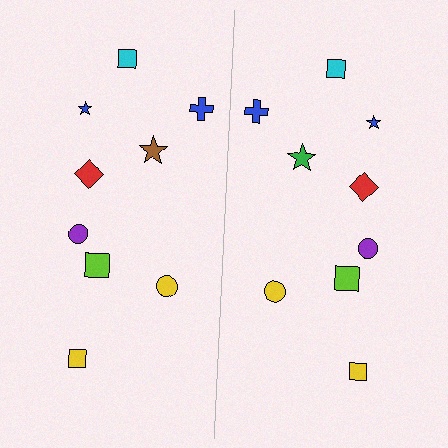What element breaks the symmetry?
The green star on the right side breaks the symmetry — its mirror counterpart is brown.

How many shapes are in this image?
There are 18 shapes in this image.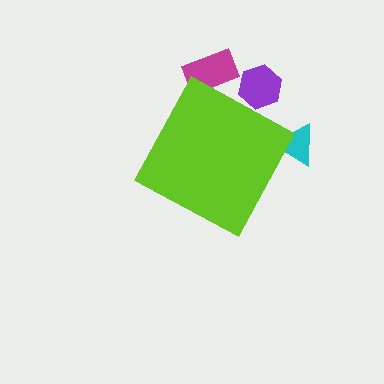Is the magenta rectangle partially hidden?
Yes, the magenta rectangle is partially hidden behind the lime diamond.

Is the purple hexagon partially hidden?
Yes, the purple hexagon is partially hidden behind the lime diamond.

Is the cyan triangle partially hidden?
Yes, the cyan triangle is partially hidden behind the lime diamond.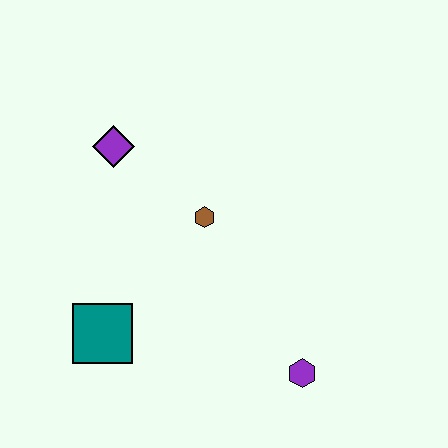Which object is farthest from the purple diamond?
The purple hexagon is farthest from the purple diamond.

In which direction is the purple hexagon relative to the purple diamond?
The purple hexagon is below the purple diamond.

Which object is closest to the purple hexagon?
The brown hexagon is closest to the purple hexagon.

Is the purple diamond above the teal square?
Yes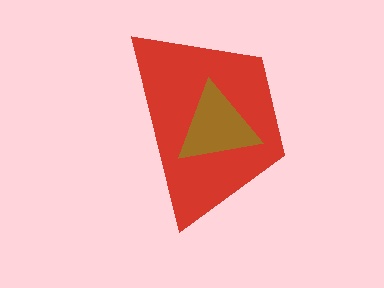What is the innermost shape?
The brown triangle.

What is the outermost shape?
The red trapezoid.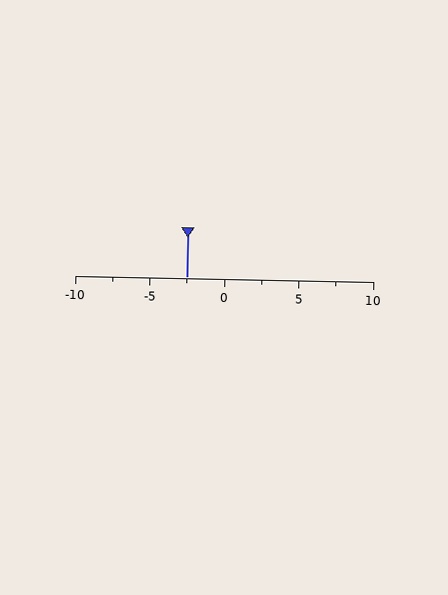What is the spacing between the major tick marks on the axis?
The major ticks are spaced 5 apart.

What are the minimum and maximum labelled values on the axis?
The axis runs from -10 to 10.